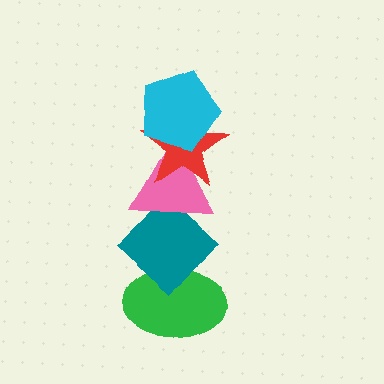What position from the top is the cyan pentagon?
The cyan pentagon is 1st from the top.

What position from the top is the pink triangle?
The pink triangle is 3rd from the top.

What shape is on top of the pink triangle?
The red star is on top of the pink triangle.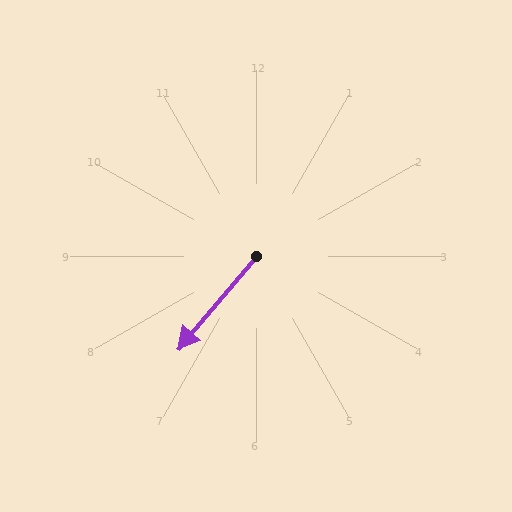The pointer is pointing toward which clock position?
Roughly 7 o'clock.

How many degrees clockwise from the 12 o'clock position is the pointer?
Approximately 220 degrees.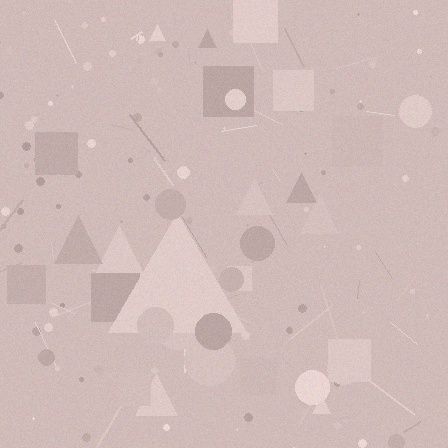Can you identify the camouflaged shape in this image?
The camouflaged shape is a triangle.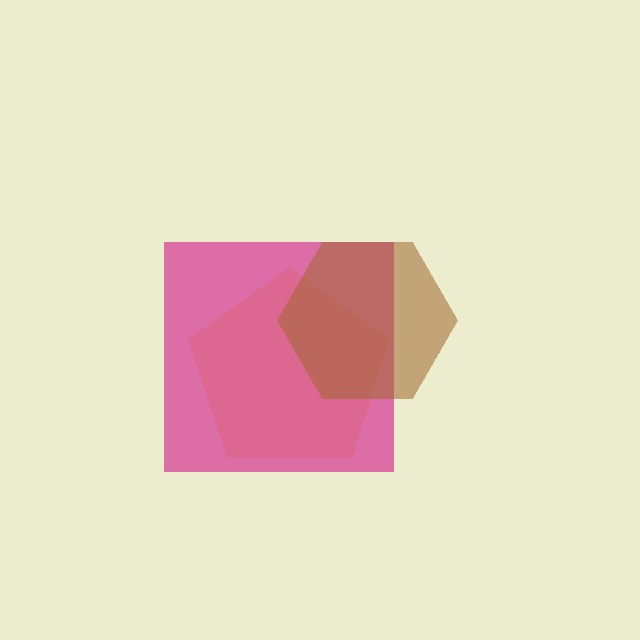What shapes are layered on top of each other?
The layered shapes are: a yellow pentagon, a magenta square, a brown hexagon.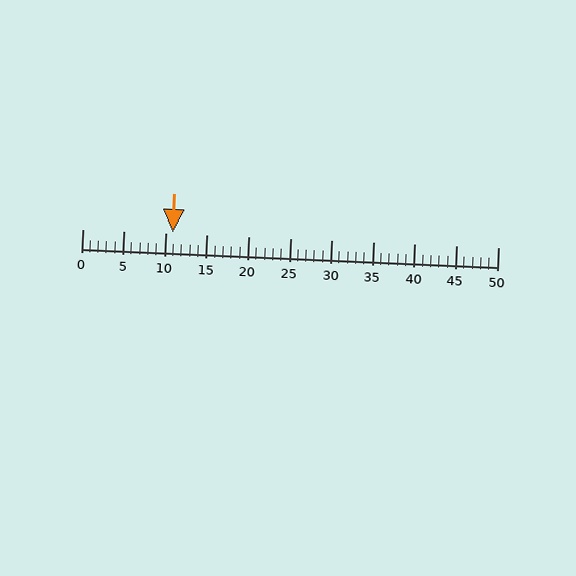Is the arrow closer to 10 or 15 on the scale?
The arrow is closer to 10.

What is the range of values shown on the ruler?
The ruler shows values from 0 to 50.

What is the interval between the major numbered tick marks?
The major tick marks are spaced 5 units apart.